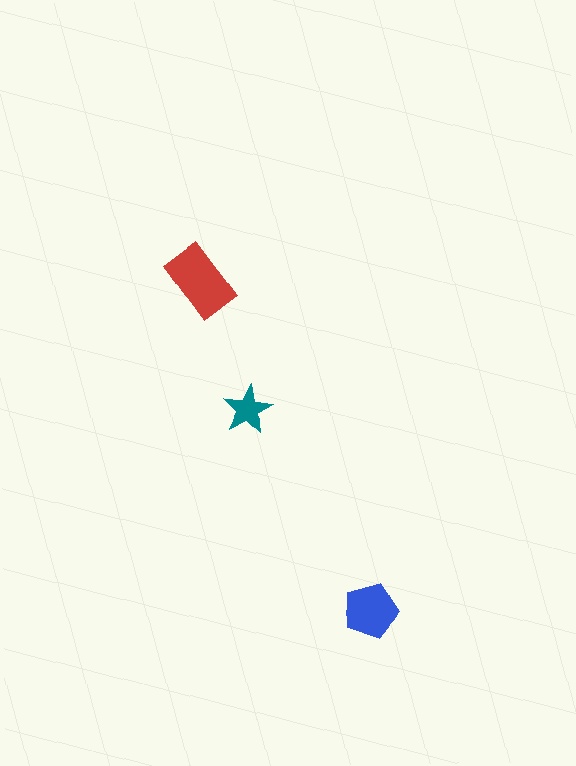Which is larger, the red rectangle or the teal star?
The red rectangle.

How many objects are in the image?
There are 3 objects in the image.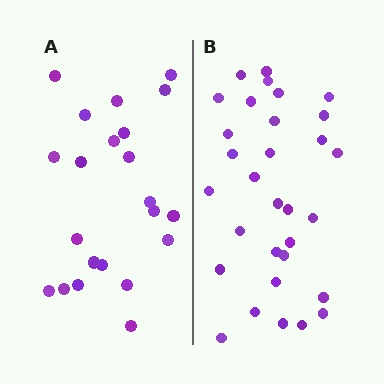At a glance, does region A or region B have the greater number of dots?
Region B (the right region) has more dots.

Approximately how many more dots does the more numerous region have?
Region B has roughly 8 or so more dots than region A.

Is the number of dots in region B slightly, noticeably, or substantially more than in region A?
Region B has noticeably more, but not dramatically so. The ratio is roughly 1.4 to 1.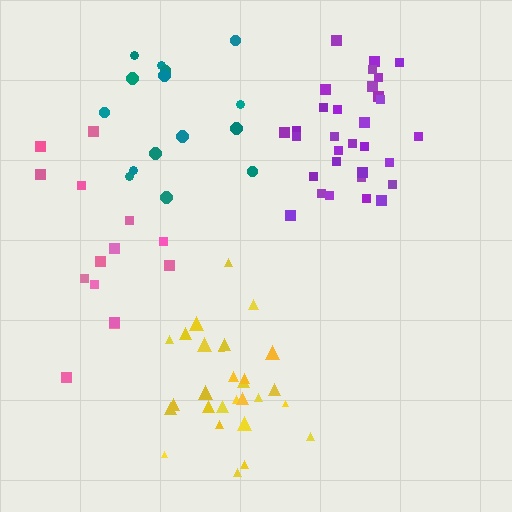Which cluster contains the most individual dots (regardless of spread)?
Purple (31).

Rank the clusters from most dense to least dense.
purple, yellow, pink, teal.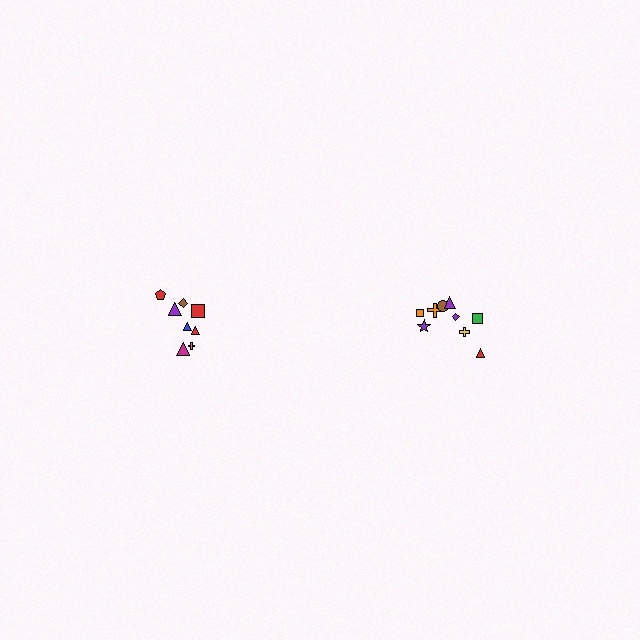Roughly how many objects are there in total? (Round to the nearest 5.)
Roughly 20 objects in total.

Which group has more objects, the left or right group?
The right group.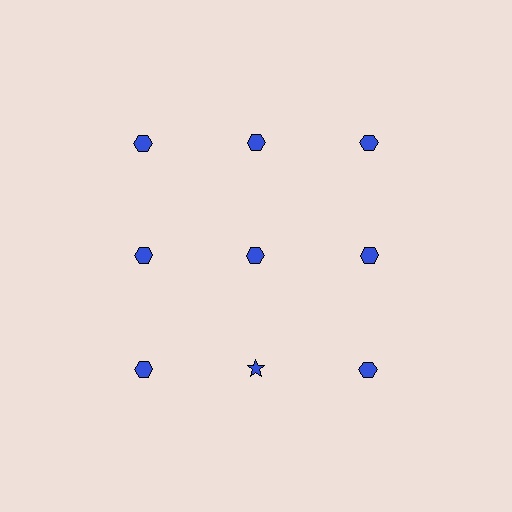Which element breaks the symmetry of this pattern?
The blue star in the third row, second from left column breaks the symmetry. All other shapes are blue hexagons.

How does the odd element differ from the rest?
It has a different shape: star instead of hexagon.